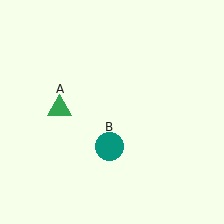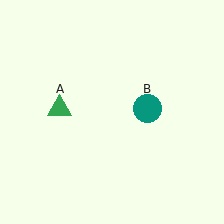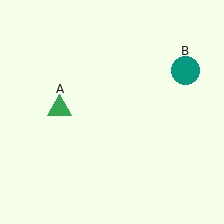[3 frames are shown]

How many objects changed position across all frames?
1 object changed position: teal circle (object B).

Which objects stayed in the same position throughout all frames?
Green triangle (object A) remained stationary.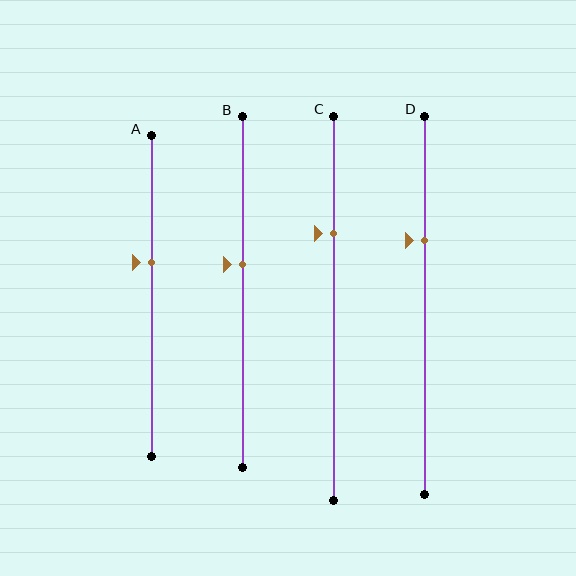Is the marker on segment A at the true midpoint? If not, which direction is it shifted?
No, the marker on segment A is shifted upward by about 11% of the segment length.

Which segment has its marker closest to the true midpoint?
Segment B has its marker closest to the true midpoint.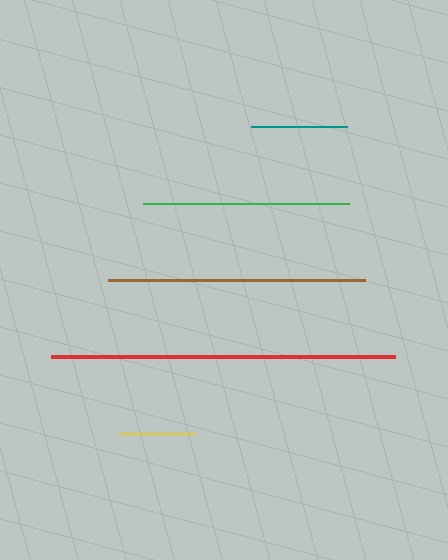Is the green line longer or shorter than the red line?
The red line is longer than the green line.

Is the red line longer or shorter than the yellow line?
The red line is longer than the yellow line.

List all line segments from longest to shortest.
From longest to shortest: red, brown, green, teal, yellow.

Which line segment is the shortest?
The yellow line is the shortest at approximately 76 pixels.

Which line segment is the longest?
The red line is the longest at approximately 344 pixels.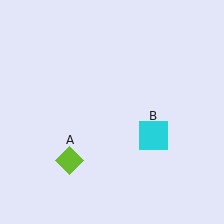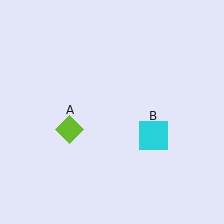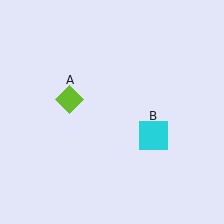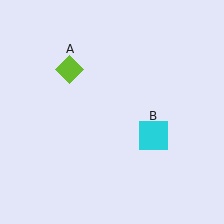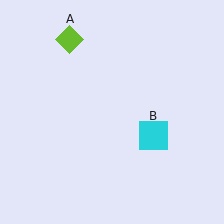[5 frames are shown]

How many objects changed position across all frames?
1 object changed position: lime diamond (object A).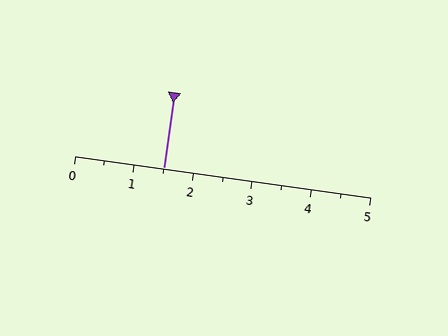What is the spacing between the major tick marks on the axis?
The major ticks are spaced 1 apart.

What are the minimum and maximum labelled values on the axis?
The axis runs from 0 to 5.